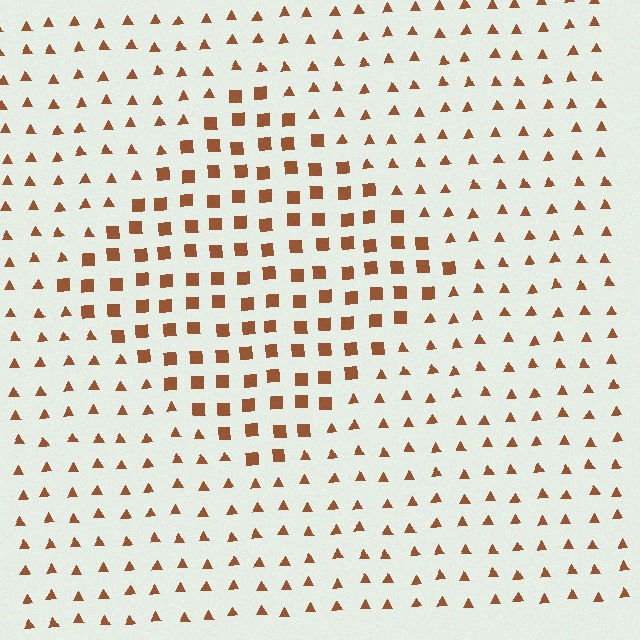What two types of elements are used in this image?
The image uses squares inside the diamond region and triangles outside it.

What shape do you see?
I see a diamond.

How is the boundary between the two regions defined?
The boundary is defined by a change in element shape: squares inside vs. triangles outside. All elements share the same color and spacing.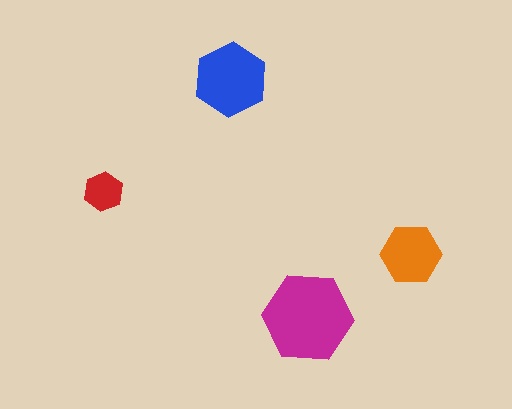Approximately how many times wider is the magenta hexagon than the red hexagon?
About 2.5 times wider.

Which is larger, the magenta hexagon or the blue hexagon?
The magenta one.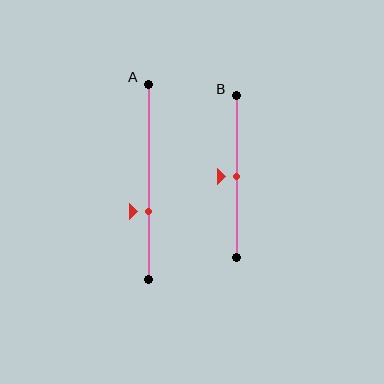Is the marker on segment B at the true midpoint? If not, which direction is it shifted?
Yes, the marker on segment B is at the true midpoint.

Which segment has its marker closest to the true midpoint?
Segment B has its marker closest to the true midpoint.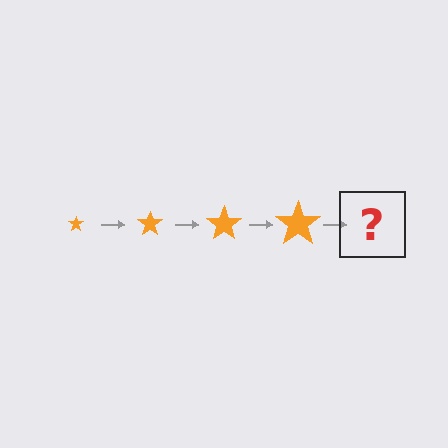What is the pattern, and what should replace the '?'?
The pattern is that the star gets progressively larger each step. The '?' should be an orange star, larger than the previous one.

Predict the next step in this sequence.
The next step is an orange star, larger than the previous one.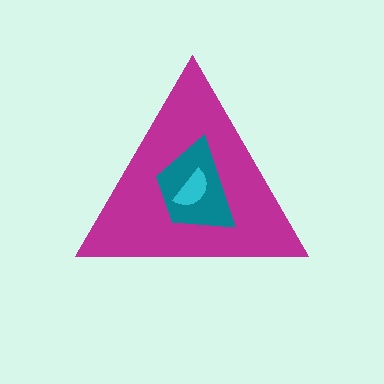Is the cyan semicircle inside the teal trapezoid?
Yes.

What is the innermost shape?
The cyan semicircle.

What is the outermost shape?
The magenta triangle.